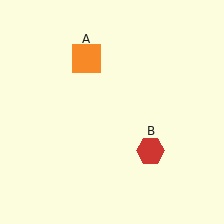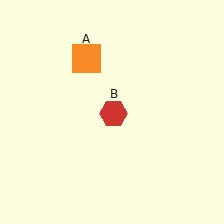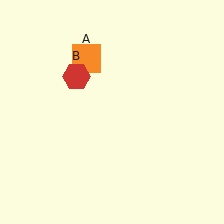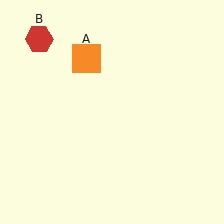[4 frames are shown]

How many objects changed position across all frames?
1 object changed position: red hexagon (object B).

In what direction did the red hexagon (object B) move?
The red hexagon (object B) moved up and to the left.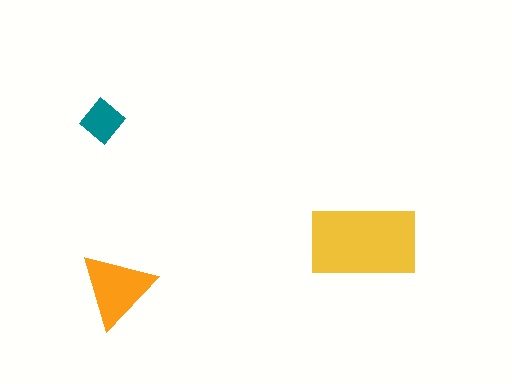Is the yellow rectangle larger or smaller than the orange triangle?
Larger.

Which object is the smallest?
The teal diamond.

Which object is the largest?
The yellow rectangle.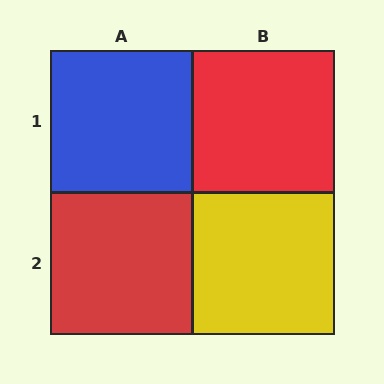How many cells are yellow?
1 cell is yellow.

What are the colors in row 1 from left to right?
Blue, red.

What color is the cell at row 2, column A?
Red.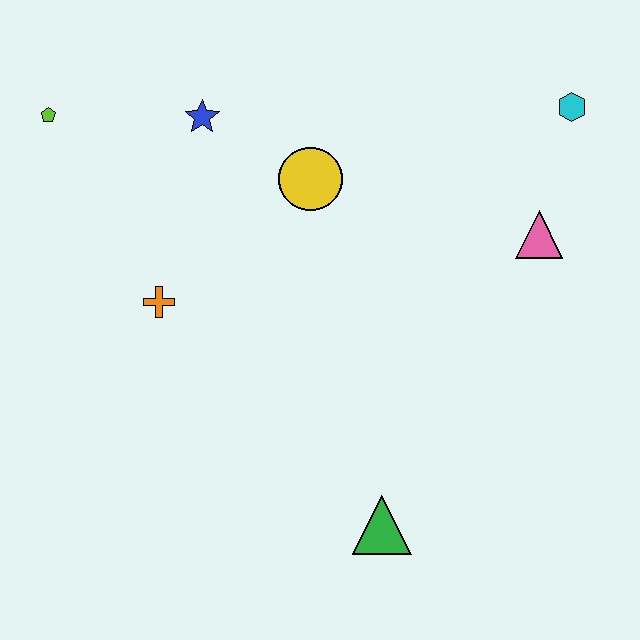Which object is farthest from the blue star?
The green triangle is farthest from the blue star.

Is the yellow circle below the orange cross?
No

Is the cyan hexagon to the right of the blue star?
Yes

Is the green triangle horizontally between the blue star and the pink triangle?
Yes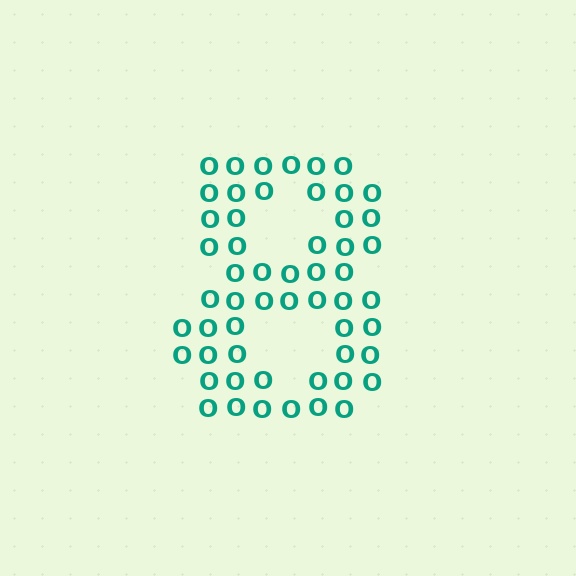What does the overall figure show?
The overall figure shows the digit 8.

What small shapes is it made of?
It is made of small letter O's.